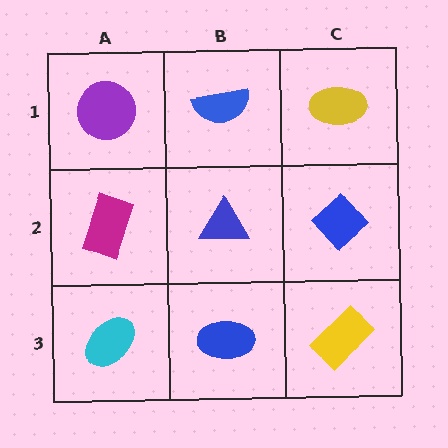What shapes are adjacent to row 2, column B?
A blue semicircle (row 1, column B), a blue ellipse (row 3, column B), a magenta rectangle (row 2, column A), a blue diamond (row 2, column C).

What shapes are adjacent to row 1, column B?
A blue triangle (row 2, column B), a purple circle (row 1, column A), a yellow ellipse (row 1, column C).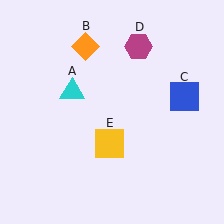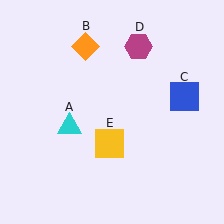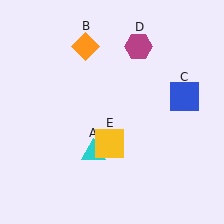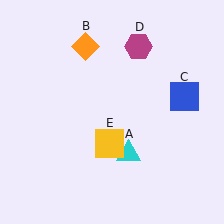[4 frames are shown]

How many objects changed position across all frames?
1 object changed position: cyan triangle (object A).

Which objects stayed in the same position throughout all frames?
Orange diamond (object B) and blue square (object C) and magenta hexagon (object D) and yellow square (object E) remained stationary.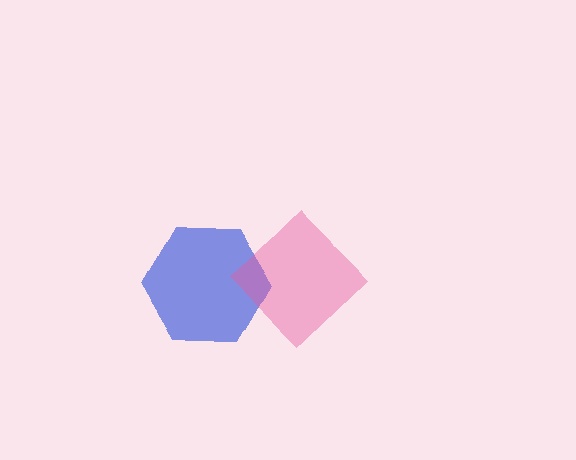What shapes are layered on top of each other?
The layered shapes are: a blue hexagon, a pink diamond.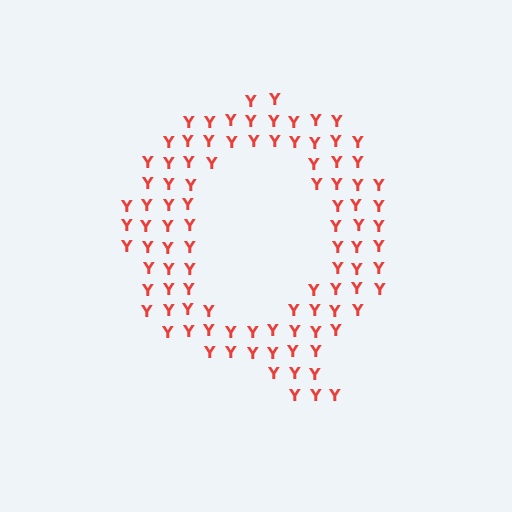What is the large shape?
The large shape is the letter Q.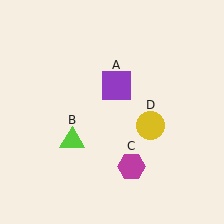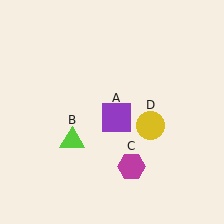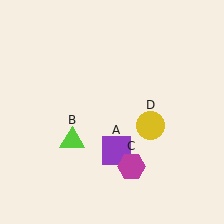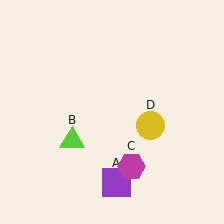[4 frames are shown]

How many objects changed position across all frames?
1 object changed position: purple square (object A).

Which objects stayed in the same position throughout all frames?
Lime triangle (object B) and magenta hexagon (object C) and yellow circle (object D) remained stationary.